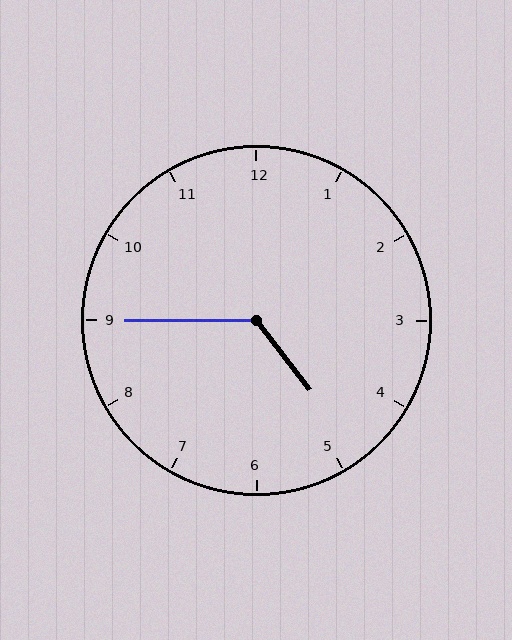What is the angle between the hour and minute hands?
Approximately 128 degrees.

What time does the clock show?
4:45.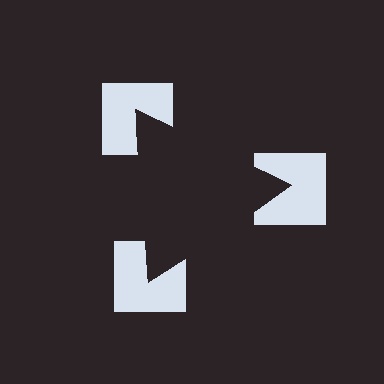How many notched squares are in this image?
There are 3 — one at each vertex of the illusory triangle.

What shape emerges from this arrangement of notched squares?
An illusory triangle — its edges are inferred from the aligned wedge cuts in the notched squares, not physically drawn.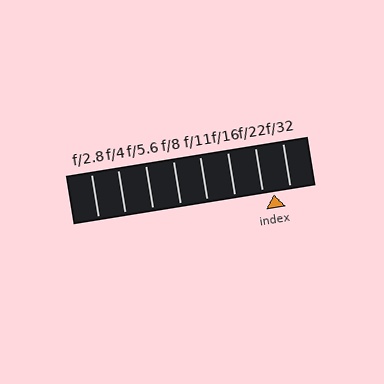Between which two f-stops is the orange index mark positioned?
The index mark is between f/22 and f/32.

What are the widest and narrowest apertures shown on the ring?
The widest aperture shown is f/2.8 and the narrowest is f/32.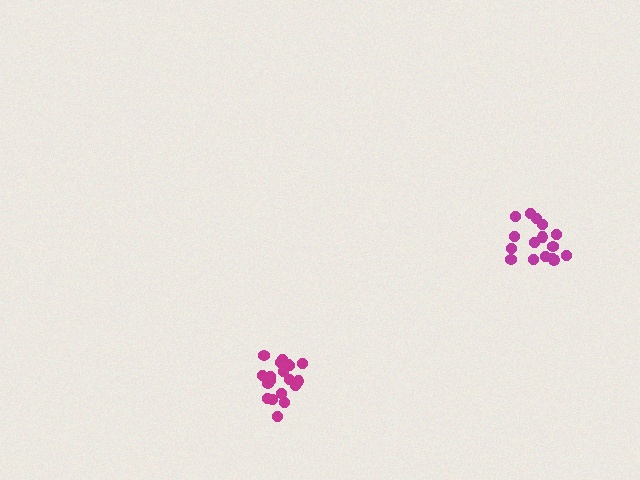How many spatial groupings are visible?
There are 2 spatial groupings.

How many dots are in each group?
Group 1: 19 dots, Group 2: 16 dots (35 total).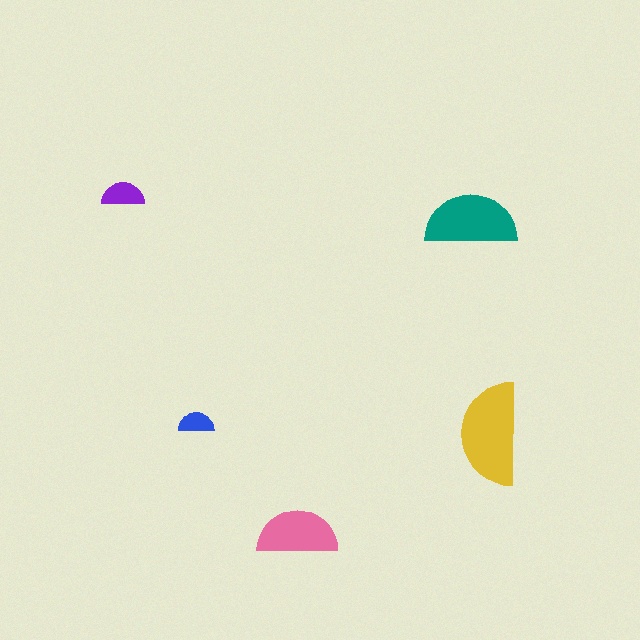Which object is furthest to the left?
The purple semicircle is leftmost.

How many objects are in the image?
There are 5 objects in the image.